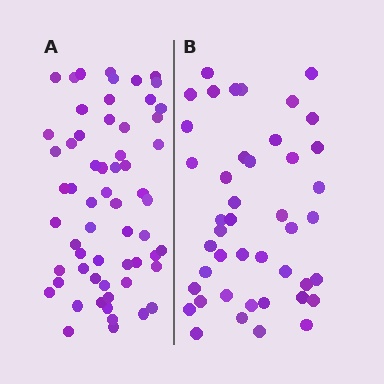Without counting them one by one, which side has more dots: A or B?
Region A (the left region) has more dots.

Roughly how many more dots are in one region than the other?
Region A has approximately 15 more dots than region B.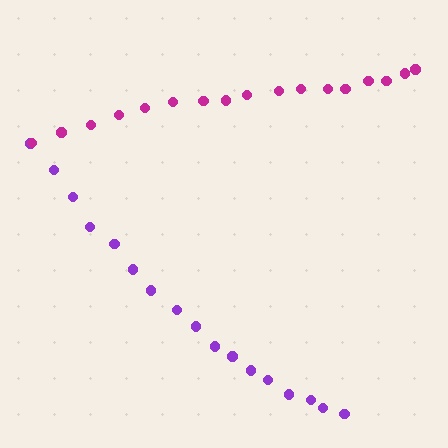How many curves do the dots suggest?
There are 2 distinct paths.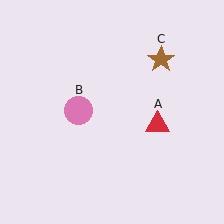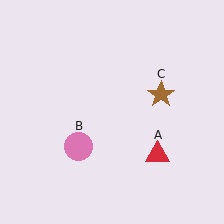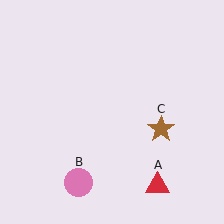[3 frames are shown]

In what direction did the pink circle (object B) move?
The pink circle (object B) moved down.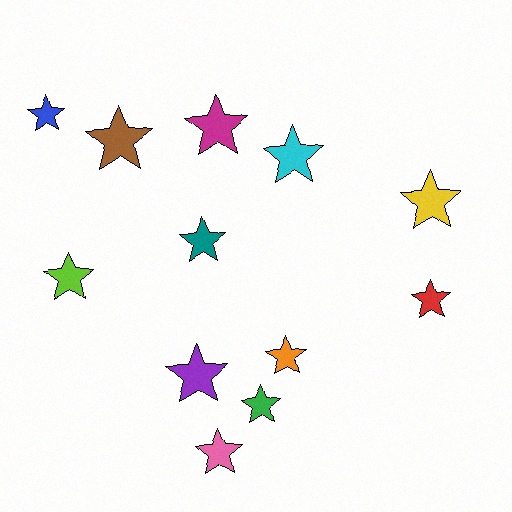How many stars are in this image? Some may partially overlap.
There are 12 stars.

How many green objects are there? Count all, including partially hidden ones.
There is 1 green object.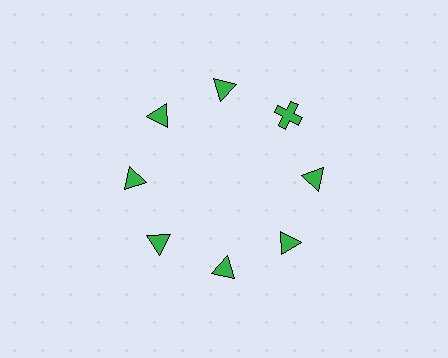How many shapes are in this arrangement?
There are 8 shapes arranged in a ring pattern.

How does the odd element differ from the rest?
It has a different shape: cross instead of triangle.